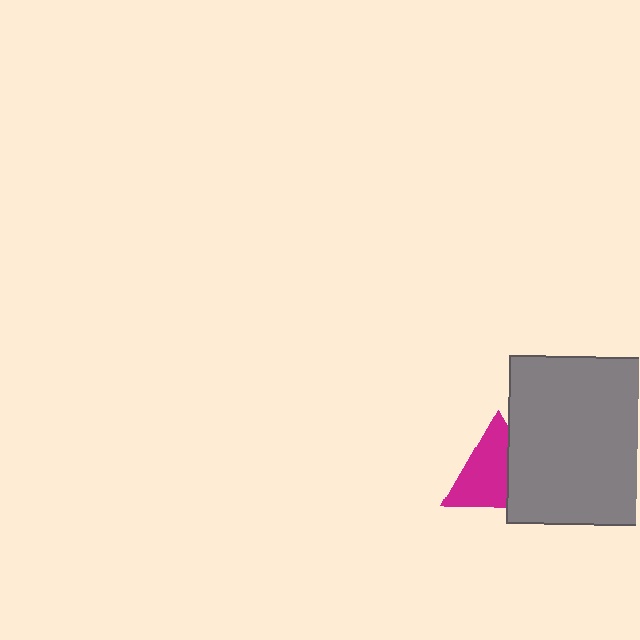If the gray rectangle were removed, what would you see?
You would see the complete magenta triangle.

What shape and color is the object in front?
The object in front is a gray rectangle.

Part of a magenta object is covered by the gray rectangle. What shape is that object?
It is a triangle.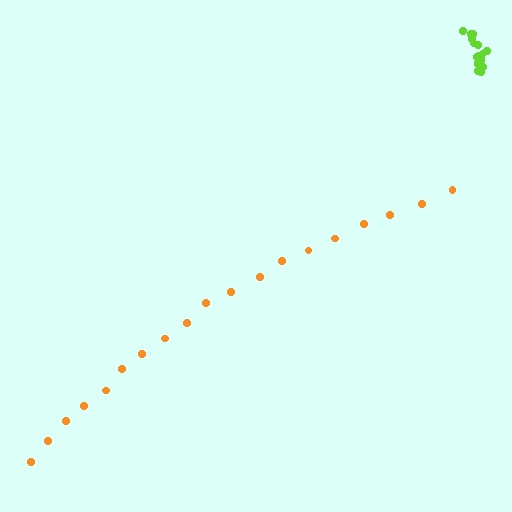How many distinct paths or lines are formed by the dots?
There are 2 distinct paths.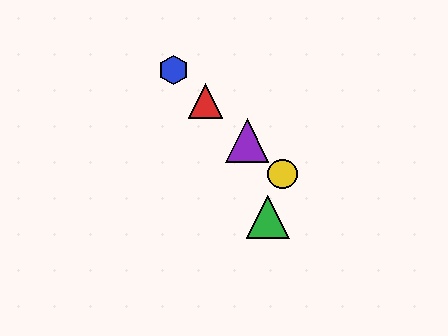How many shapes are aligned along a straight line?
4 shapes (the red triangle, the blue hexagon, the yellow circle, the purple triangle) are aligned along a straight line.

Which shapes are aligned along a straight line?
The red triangle, the blue hexagon, the yellow circle, the purple triangle are aligned along a straight line.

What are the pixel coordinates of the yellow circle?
The yellow circle is at (282, 174).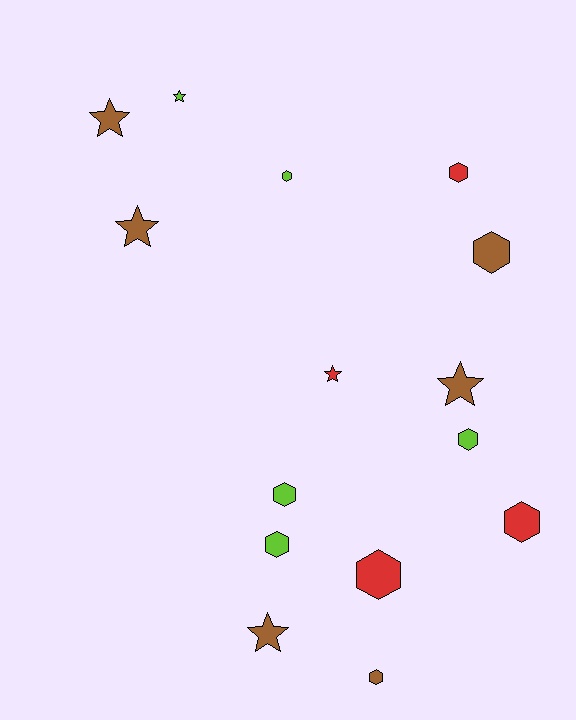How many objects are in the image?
There are 15 objects.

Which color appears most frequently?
Brown, with 6 objects.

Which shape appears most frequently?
Hexagon, with 9 objects.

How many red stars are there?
There is 1 red star.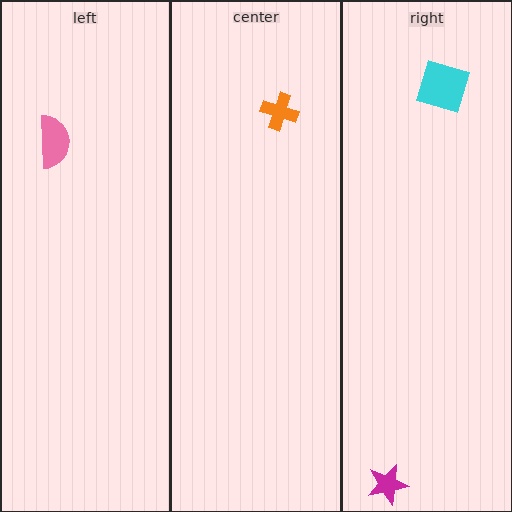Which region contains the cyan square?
The right region.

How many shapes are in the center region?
1.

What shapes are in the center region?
The orange cross.